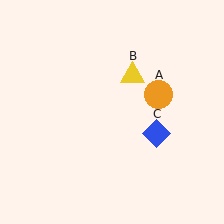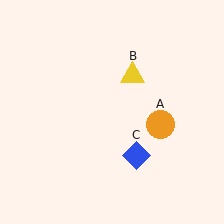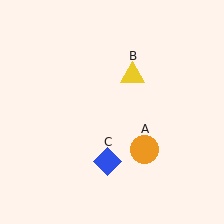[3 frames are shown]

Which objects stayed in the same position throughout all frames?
Yellow triangle (object B) remained stationary.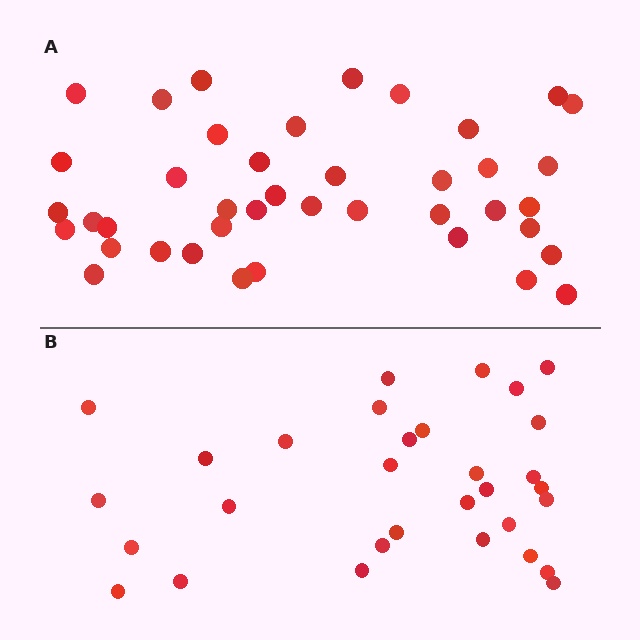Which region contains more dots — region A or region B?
Region A (the top region) has more dots.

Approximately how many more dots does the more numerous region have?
Region A has roughly 10 or so more dots than region B.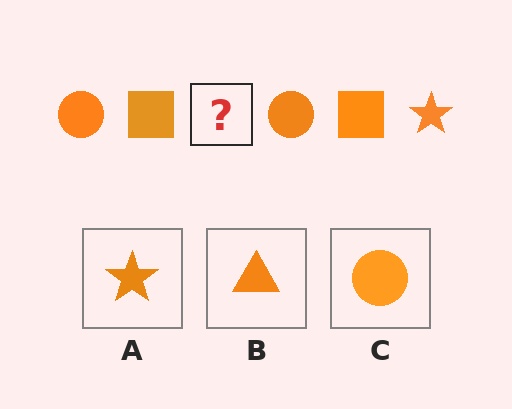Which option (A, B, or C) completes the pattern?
A.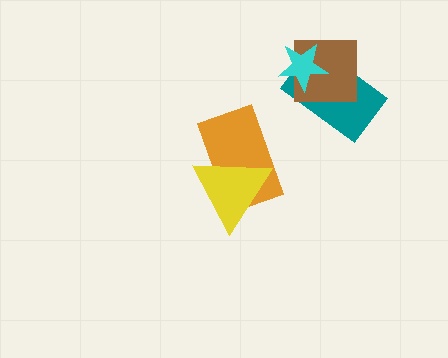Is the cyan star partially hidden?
No, no other shape covers it.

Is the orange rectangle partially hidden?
Yes, it is partially covered by another shape.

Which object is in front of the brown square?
The cyan star is in front of the brown square.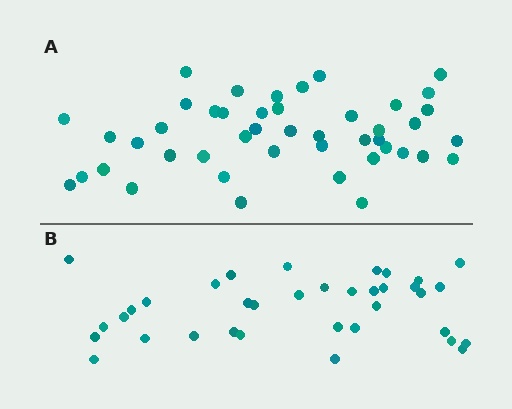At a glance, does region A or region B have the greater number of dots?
Region A (the top region) has more dots.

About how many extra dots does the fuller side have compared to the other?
Region A has roughly 8 or so more dots than region B.